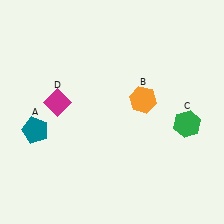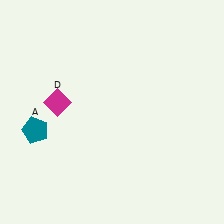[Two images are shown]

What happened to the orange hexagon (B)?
The orange hexagon (B) was removed in Image 2. It was in the top-right area of Image 1.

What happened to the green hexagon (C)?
The green hexagon (C) was removed in Image 2. It was in the bottom-right area of Image 1.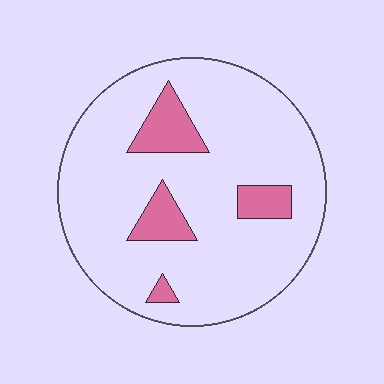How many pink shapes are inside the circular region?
4.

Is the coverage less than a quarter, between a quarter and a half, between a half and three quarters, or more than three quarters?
Less than a quarter.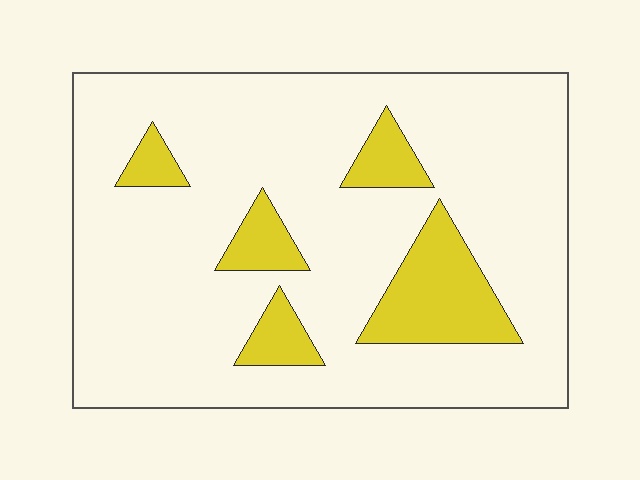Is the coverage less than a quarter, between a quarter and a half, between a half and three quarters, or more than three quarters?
Less than a quarter.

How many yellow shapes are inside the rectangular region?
5.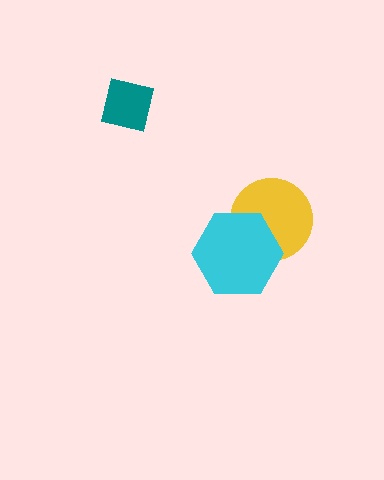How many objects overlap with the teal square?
0 objects overlap with the teal square.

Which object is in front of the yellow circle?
The cyan hexagon is in front of the yellow circle.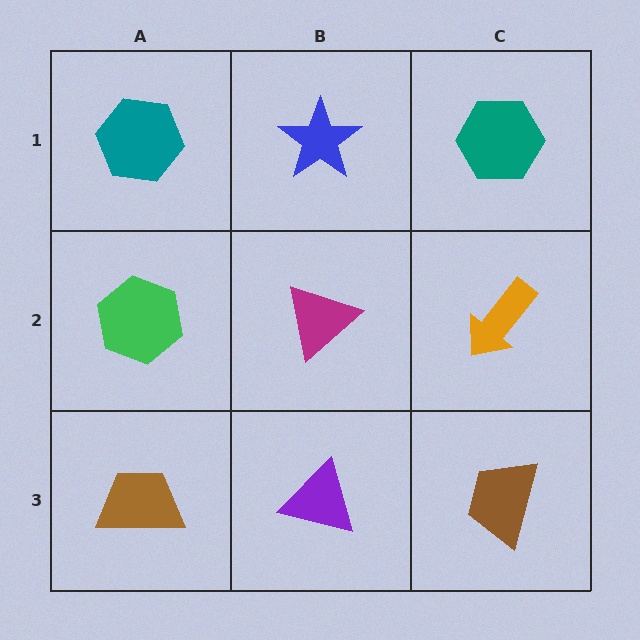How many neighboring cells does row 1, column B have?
3.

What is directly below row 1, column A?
A green hexagon.